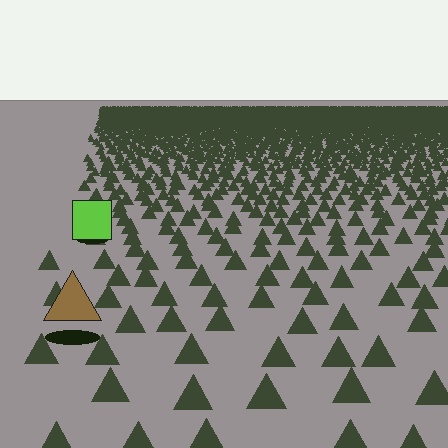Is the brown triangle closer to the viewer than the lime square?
Yes. The brown triangle is closer — you can tell from the texture gradient: the ground texture is coarser near it.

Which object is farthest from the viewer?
The lime square is farthest from the viewer. It appears smaller and the ground texture around it is denser.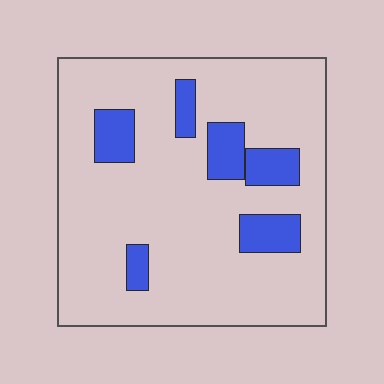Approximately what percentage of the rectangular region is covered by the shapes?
Approximately 15%.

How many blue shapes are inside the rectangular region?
6.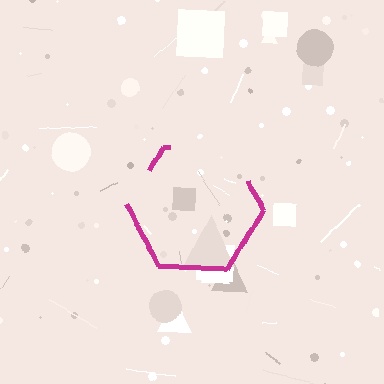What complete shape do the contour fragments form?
The contour fragments form a hexagon.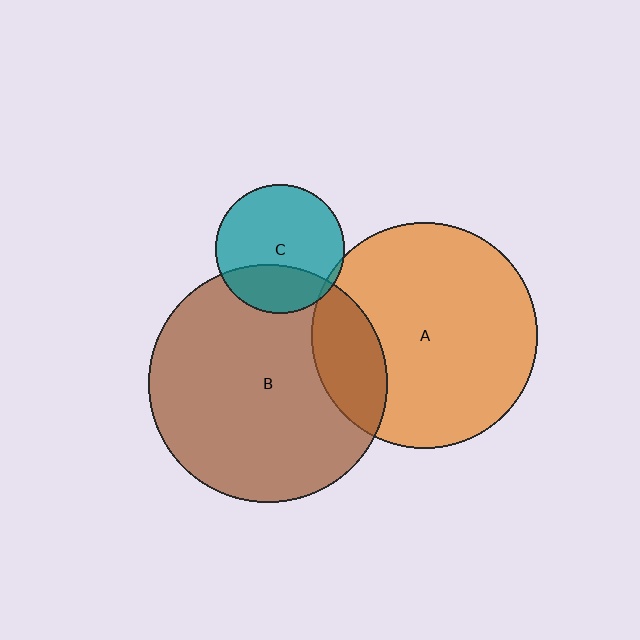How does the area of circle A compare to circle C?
Approximately 3.1 times.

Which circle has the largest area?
Circle B (brown).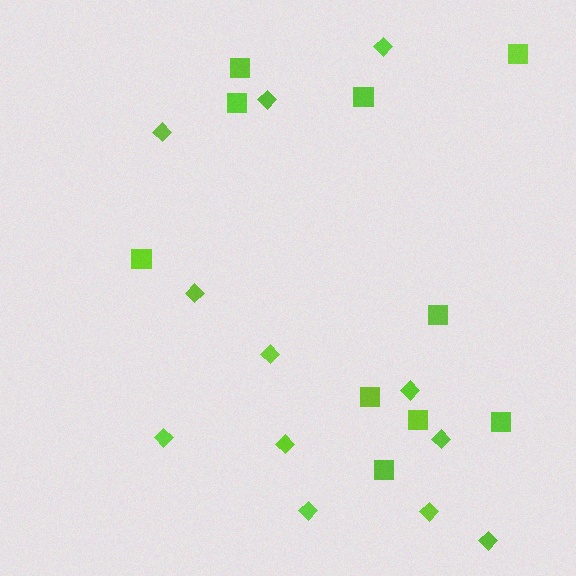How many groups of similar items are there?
There are 2 groups: one group of squares (10) and one group of diamonds (12).